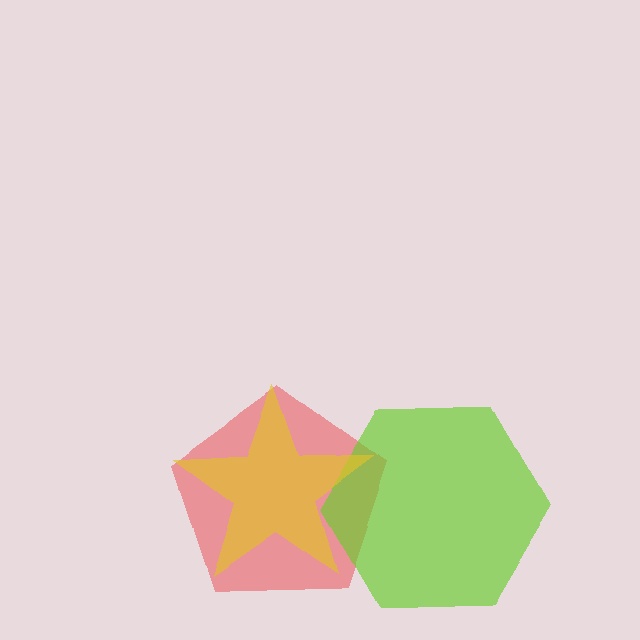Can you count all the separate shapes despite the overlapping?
Yes, there are 3 separate shapes.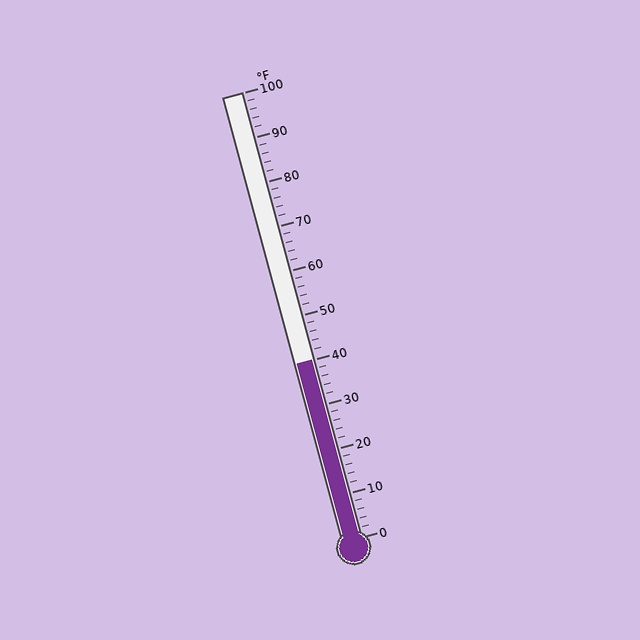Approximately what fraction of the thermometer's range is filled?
The thermometer is filled to approximately 40% of its range.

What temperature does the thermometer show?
The thermometer shows approximately 40°F.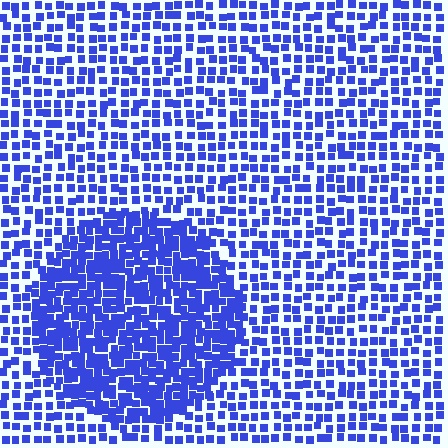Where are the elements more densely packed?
The elements are more densely packed inside the circle boundary.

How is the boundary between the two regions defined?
The boundary is defined by a change in element density (approximately 1.9x ratio). All elements are the same color, size, and shape.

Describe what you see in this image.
The image contains small blue elements arranged at two different densities. A circle-shaped region is visible where the elements are more densely packed than the surrounding area.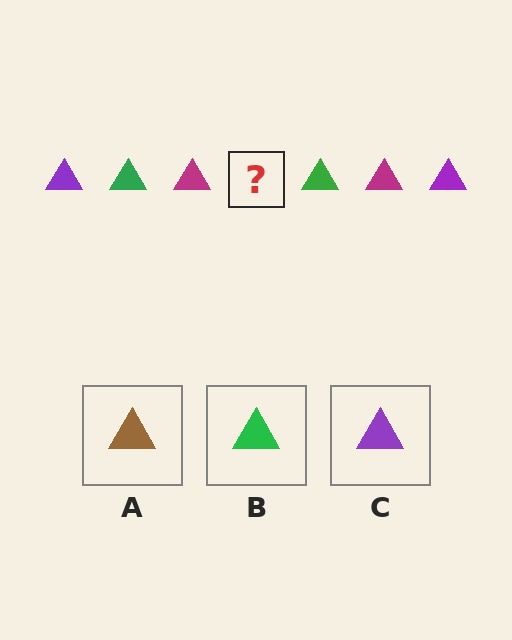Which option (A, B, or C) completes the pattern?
C.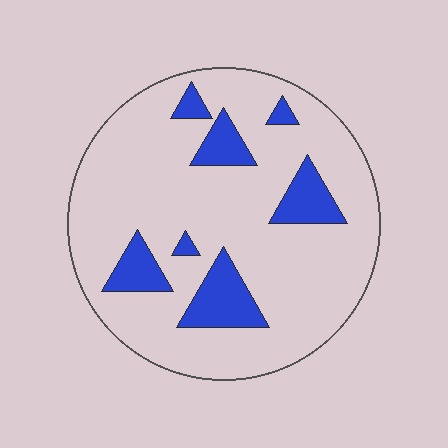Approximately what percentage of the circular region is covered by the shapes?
Approximately 15%.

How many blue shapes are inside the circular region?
7.